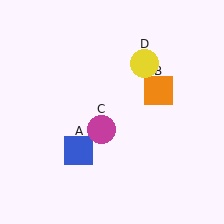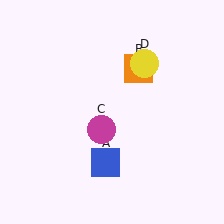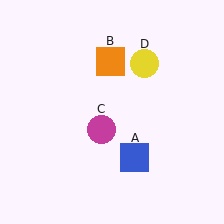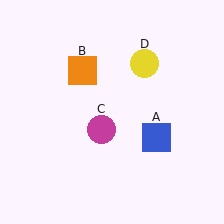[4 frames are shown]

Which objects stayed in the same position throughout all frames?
Magenta circle (object C) and yellow circle (object D) remained stationary.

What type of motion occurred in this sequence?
The blue square (object A), orange square (object B) rotated counterclockwise around the center of the scene.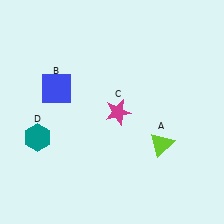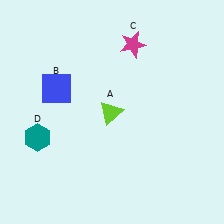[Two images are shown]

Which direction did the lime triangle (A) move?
The lime triangle (A) moved left.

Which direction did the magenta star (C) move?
The magenta star (C) moved up.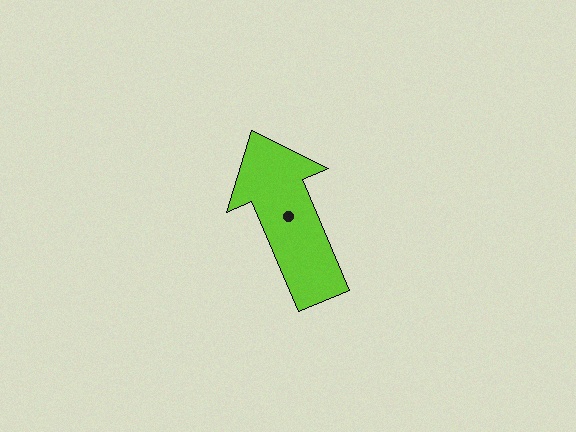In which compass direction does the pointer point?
Northwest.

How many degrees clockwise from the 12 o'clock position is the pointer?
Approximately 337 degrees.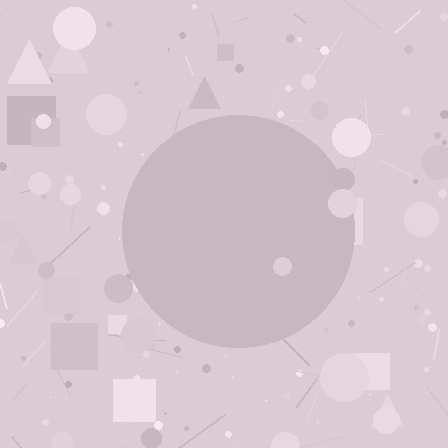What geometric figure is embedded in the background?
A circle is embedded in the background.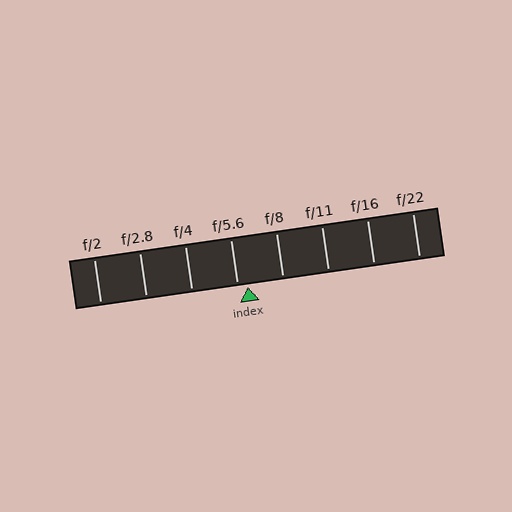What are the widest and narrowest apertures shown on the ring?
The widest aperture shown is f/2 and the narrowest is f/22.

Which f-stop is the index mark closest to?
The index mark is closest to f/5.6.